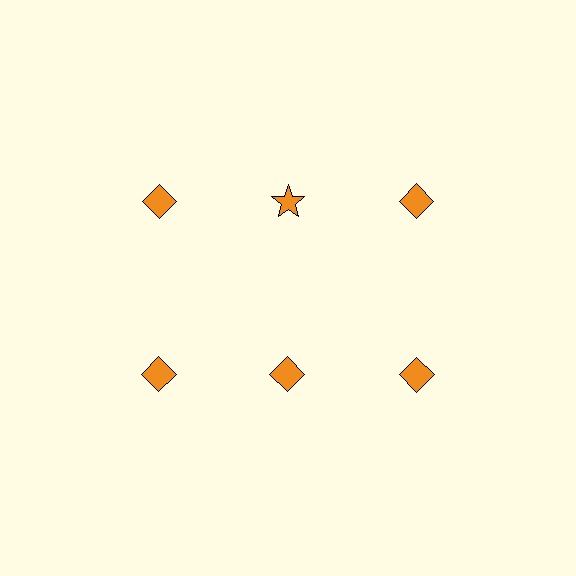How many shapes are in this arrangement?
There are 6 shapes arranged in a grid pattern.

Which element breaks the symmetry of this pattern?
The orange star in the top row, second from left column breaks the symmetry. All other shapes are orange diamonds.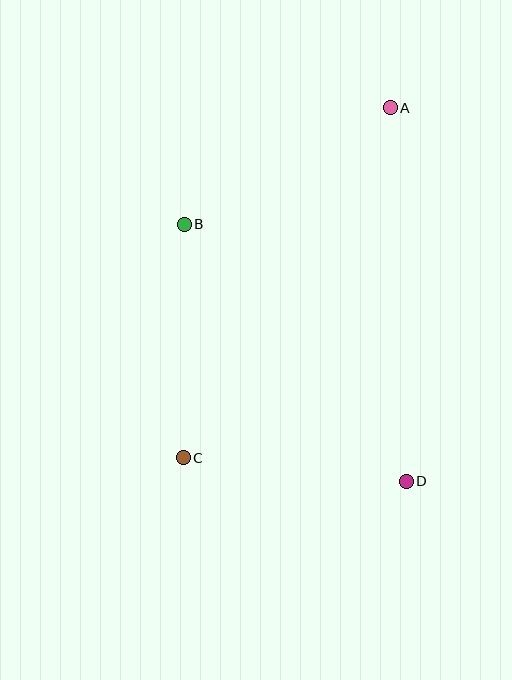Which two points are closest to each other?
Points C and D are closest to each other.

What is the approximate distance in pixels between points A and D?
The distance between A and D is approximately 374 pixels.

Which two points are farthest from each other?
Points A and C are farthest from each other.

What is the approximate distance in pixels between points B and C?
The distance between B and C is approximately 233 pixels.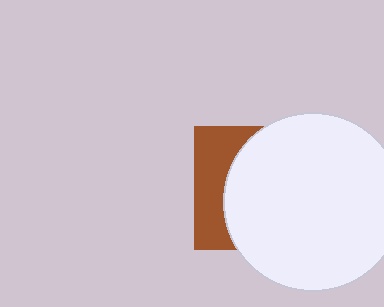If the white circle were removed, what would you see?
You would see the complete brown square.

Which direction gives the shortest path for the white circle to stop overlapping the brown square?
Moving right gives the shortest separation.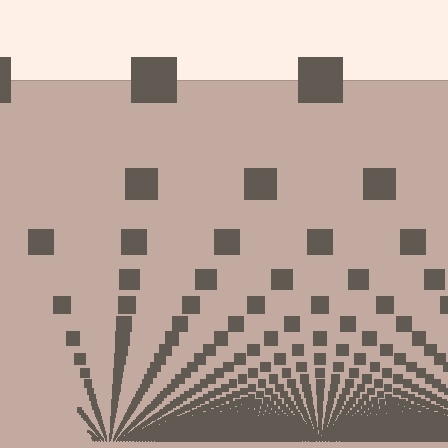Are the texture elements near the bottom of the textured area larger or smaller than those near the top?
Smaller. The gradient is inverted — elements near the bottom are smaller and denser.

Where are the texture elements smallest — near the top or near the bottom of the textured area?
Near the bottom.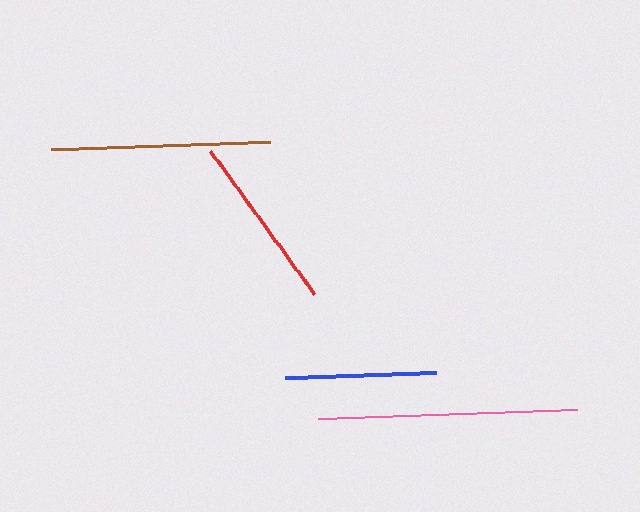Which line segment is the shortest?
The blue line is the shortest at approximately 151 pixels.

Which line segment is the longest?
The pink line is the longest at approximately 259 pixels.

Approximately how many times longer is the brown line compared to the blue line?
The brown line is approximately 1.4 times the length of the blue line.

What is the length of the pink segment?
The pink segment is approximately 259 pixels long.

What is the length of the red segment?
The red segment is approximately 177 pixels long.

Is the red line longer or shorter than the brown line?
The brown line is longer than the red line.